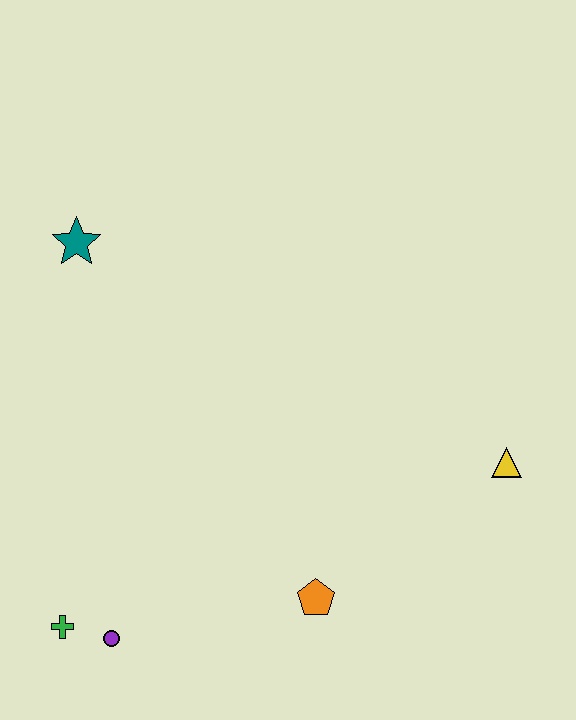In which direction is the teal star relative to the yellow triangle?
The teal star is to the left of the yellow triangle.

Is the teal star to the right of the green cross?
Yes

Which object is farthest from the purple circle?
The yellow triangle is farthest from the purple circle.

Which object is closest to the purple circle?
The green cross is closest to the purple circle.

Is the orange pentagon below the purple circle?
No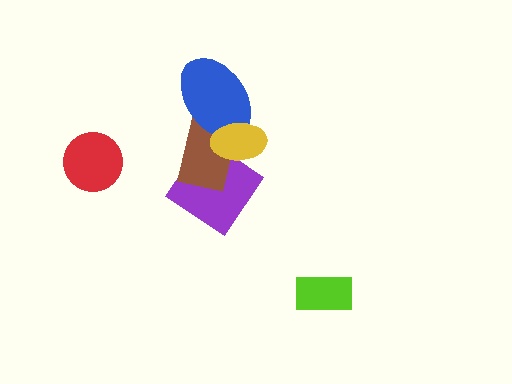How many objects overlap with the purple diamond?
2 objects overlap with the purple diamond.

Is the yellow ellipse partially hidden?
No, no other shape covers it.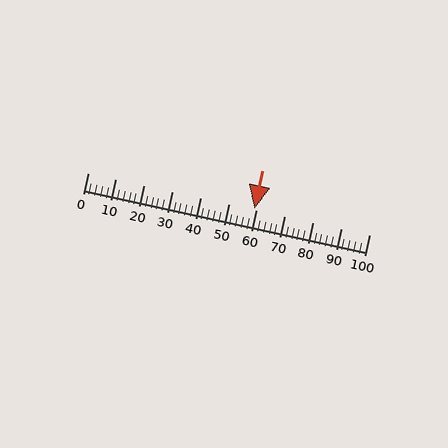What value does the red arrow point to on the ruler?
The red arrow points to approximately 59.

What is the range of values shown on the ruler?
The ruler shows values from 0 to 100.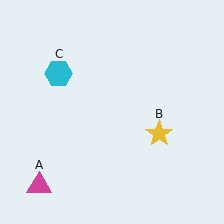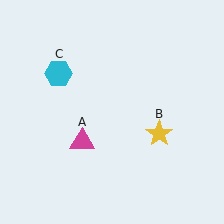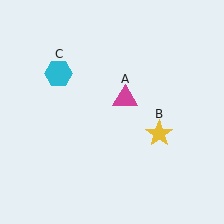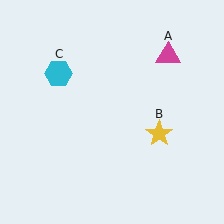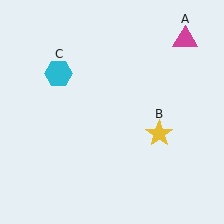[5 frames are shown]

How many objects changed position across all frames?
1 object changed position: magenta triangle (object A).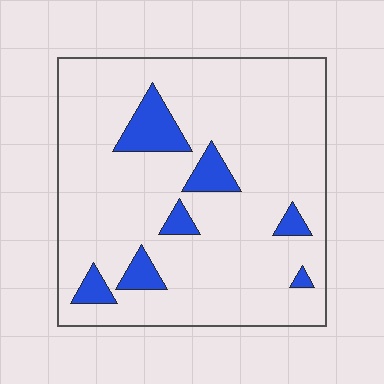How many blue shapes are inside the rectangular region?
7.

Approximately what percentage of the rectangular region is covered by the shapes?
Approximately 10%.